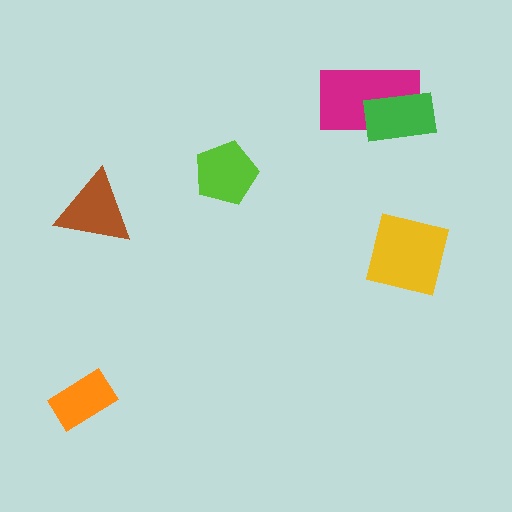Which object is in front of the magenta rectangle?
The green rectangle is in front of the magenta rectangle.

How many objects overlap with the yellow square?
0 objects overlap with the yellow square.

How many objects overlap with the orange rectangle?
0 objects overlap with the orange rectangle.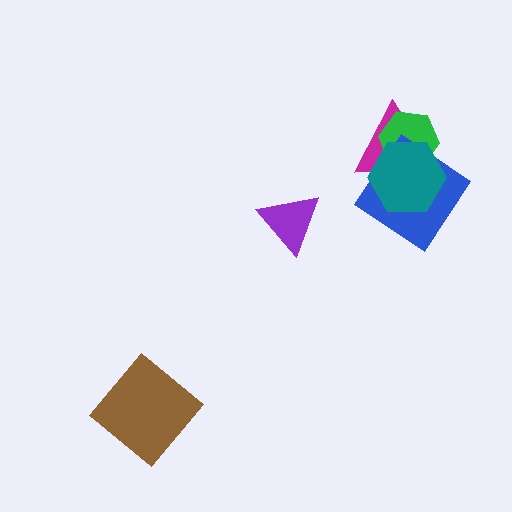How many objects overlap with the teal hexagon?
3 objects overlap with the teal hexagon.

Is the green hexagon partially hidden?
Yes, it is partially covered by another shape.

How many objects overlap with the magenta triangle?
3 objects overlap with the magenta triangle.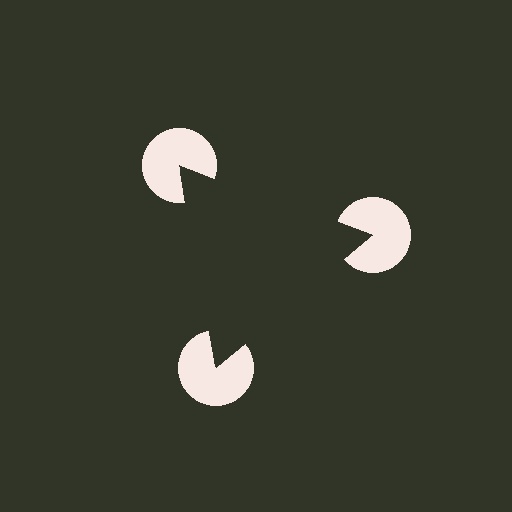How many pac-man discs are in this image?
There are 3 — one at each vertex of the illusory triangle.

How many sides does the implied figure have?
3 sides.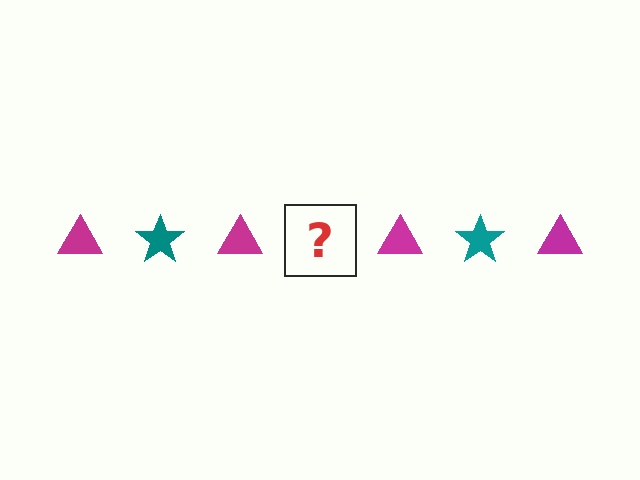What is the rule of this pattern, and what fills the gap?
The rule is that the pattern alternates between magenta triangle and teal star. The gap should be filled with a teal star.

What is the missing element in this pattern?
The missing element is a teal star.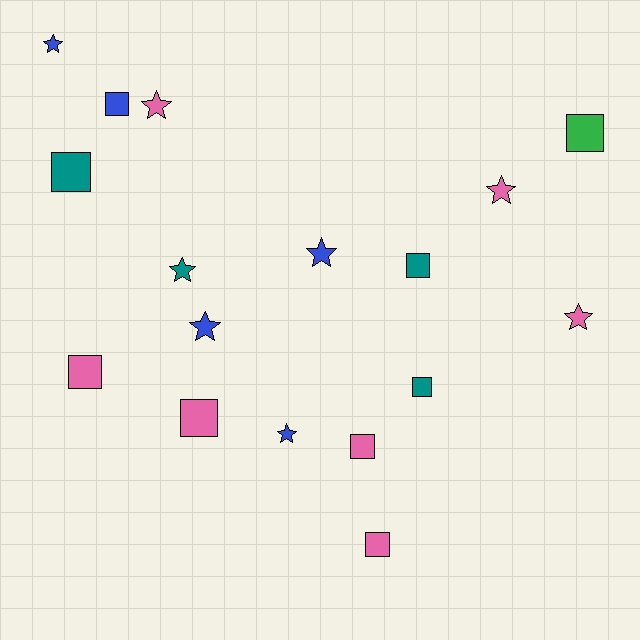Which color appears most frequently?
Pink, with 7 objects.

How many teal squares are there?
There are 3 teal squares.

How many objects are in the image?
There are 17 objects.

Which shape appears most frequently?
Square, with 9 objects.